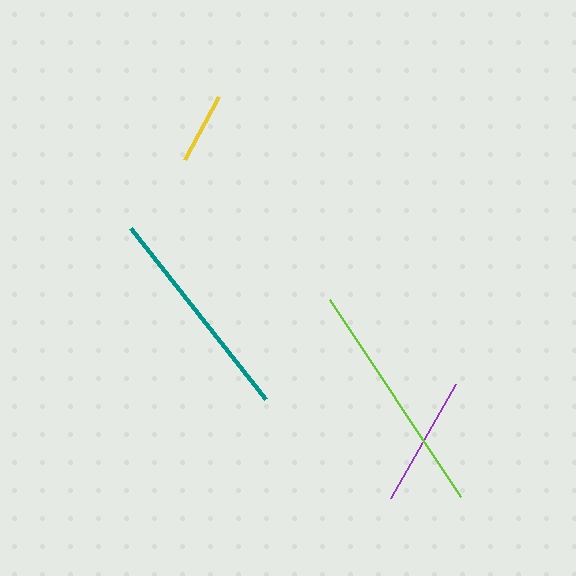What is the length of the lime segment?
The lime segment is approximately 237 pixels long.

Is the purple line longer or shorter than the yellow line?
The purple line is longer than the yellow line.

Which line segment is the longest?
The lime line is the longest at approximately 237 pixels.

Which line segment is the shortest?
The yellow line is the shortest at approximately 73 pixels.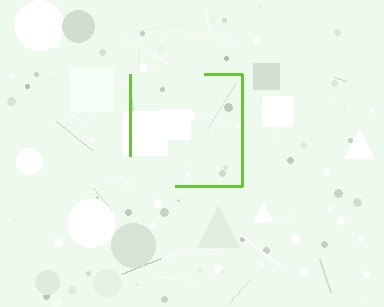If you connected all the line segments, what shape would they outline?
They would outline a square.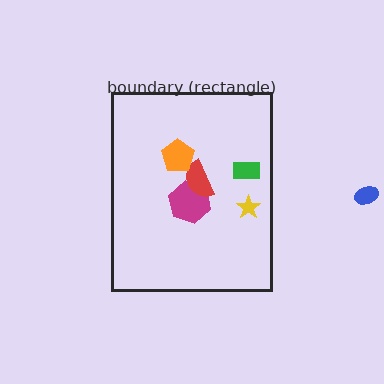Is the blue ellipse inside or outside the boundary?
Outside.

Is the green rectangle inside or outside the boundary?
Inside.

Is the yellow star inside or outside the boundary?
Inside.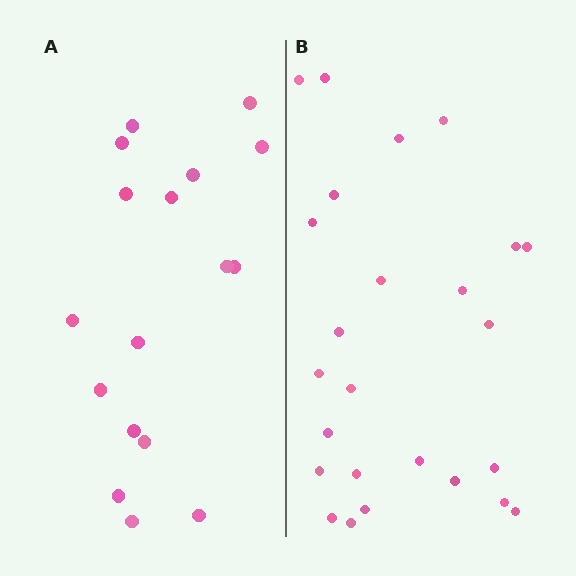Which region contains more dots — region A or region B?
Region B (the right region) has more dots.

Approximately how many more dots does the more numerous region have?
Region B has roughly 8 or so more dots than region A.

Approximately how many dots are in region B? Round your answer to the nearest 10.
About 20 dots. (The exact count is 25, which rounds to 20.)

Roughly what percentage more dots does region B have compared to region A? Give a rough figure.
About 45% more.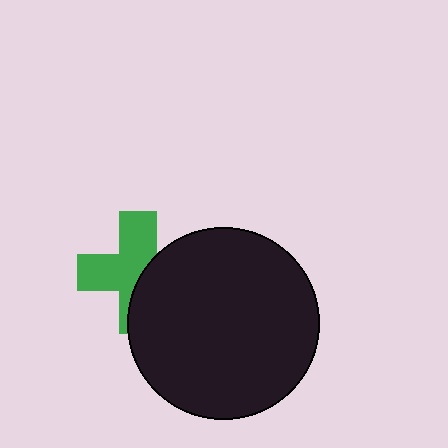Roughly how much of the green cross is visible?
About half of it is visible (roughly 57%).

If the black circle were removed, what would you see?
You would see the complete green cross.